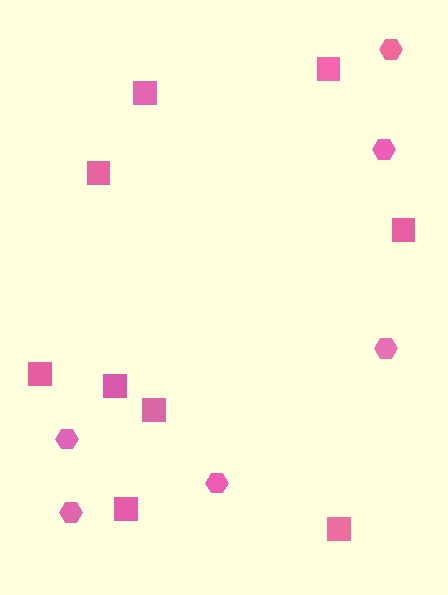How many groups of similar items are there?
There are 2 groups: one group of squares (9) and one group of hexagons (6).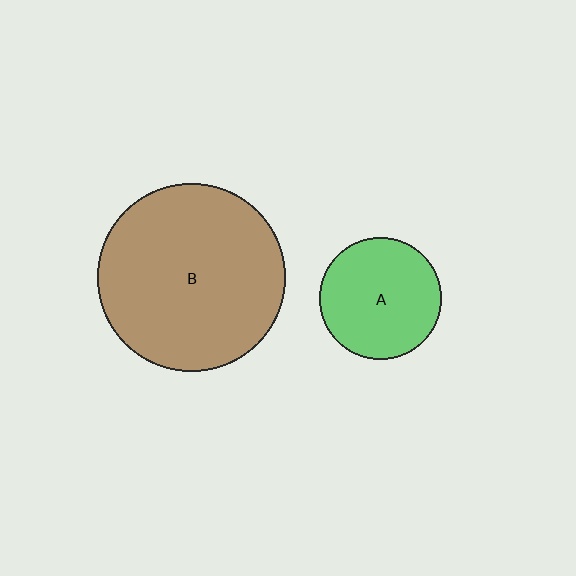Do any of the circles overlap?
No, none of the circles overlap.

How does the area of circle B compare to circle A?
Approximately 2.3 times.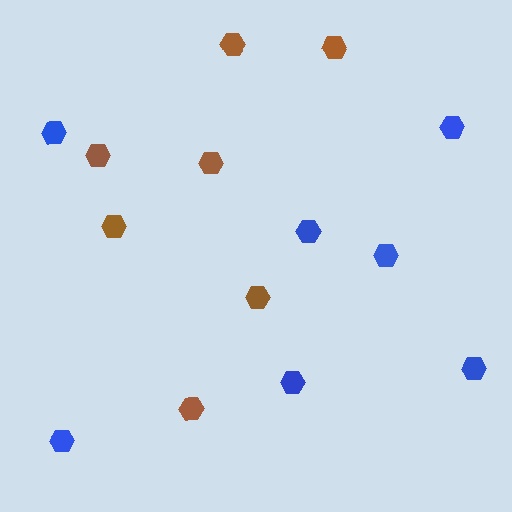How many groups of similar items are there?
There are 2 groups: one group of brown hexagons (7) and one group of blue hexagons (7).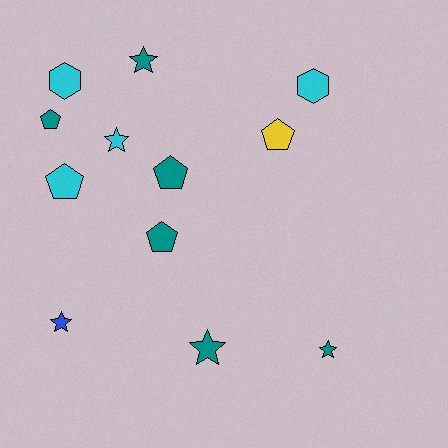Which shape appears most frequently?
Star, with 5 objects.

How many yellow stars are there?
There are no yellow stars.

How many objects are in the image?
There are 12 objects.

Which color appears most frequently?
Teal, with 6 objects.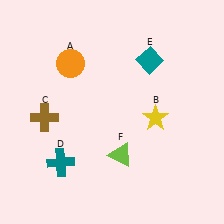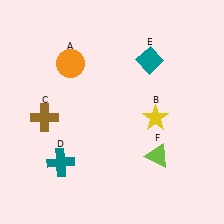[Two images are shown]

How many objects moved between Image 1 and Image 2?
1 object moved between the two images.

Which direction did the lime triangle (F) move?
The lime triangle (F) moved right.